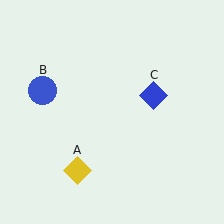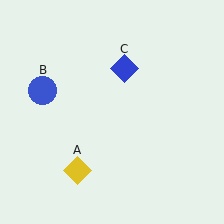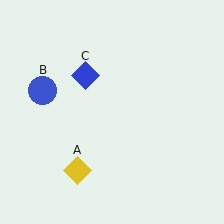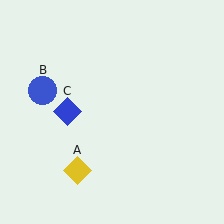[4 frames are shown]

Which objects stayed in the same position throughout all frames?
Yellow diamond (object A) and blue circle (object B) remained stationary.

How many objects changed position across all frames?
1 object changed position: blue diamond (object C).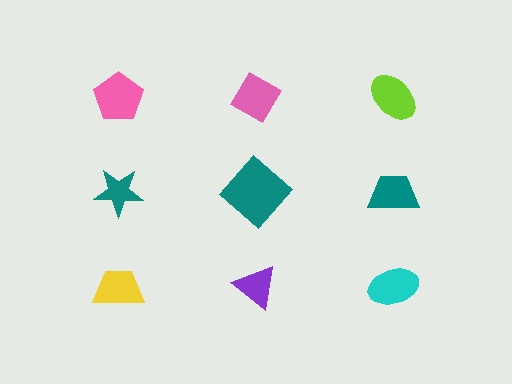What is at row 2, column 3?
A teal trapezoid.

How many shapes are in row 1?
3 shapes.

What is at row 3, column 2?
A purple triangle.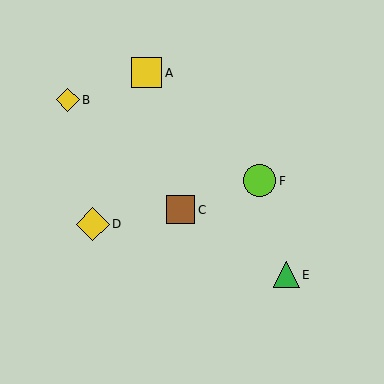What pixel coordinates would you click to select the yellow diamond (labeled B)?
Click at (68, 100) to select the yellow diamond B.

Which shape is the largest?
The yellow diamond (labeled D) is the largest.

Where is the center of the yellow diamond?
The center of the yellow diamond is at (68, 100).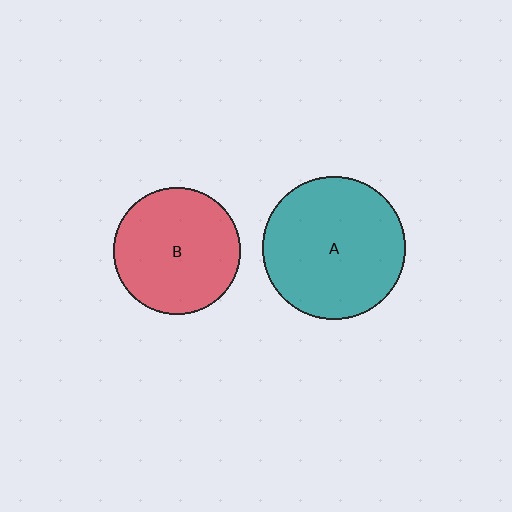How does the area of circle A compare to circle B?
Approximately 1.3 times.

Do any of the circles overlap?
No, none of the circles overlap.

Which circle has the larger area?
Circle A (teal).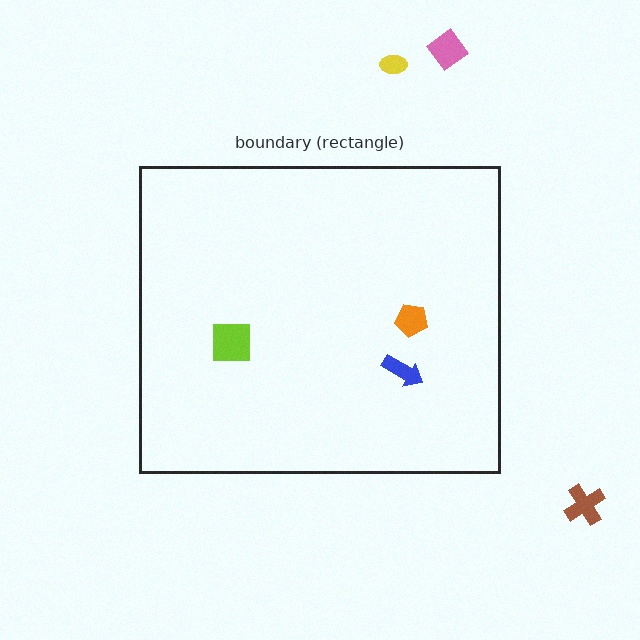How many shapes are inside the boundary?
3 inside, 3 outside.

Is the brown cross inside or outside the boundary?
Outside.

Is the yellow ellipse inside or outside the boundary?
Outside.